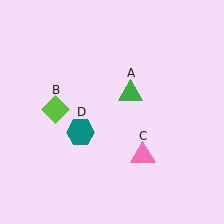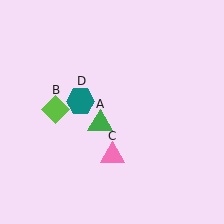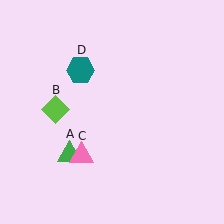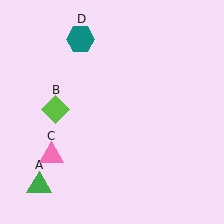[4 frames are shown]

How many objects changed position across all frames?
3 objects changed position: green triangle (object A), pink triangle (object C), teal hexagon (object D).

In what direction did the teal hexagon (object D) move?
The teal hexagon (object D) moved up.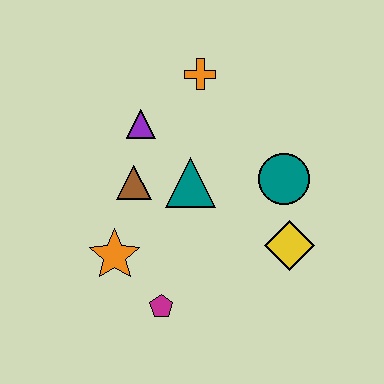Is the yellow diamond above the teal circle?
No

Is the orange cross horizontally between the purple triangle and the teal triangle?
No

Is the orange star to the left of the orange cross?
Yes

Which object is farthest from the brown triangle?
The yellow diamond is farthest from the brown triangle.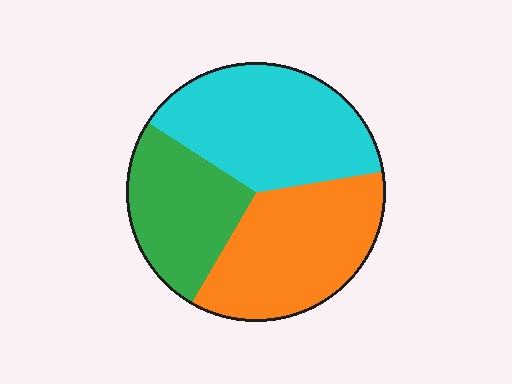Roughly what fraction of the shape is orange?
Orange takes up about three eighths (3/8) of the shape.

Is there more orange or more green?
Orange.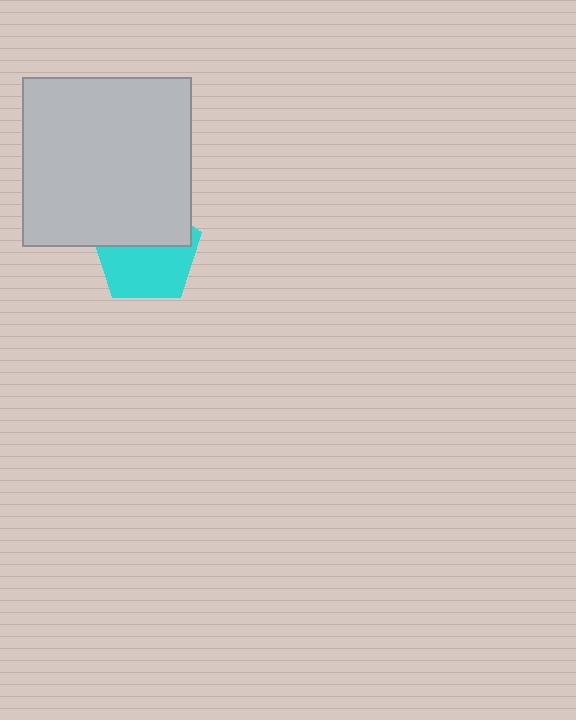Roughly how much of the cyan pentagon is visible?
About half of it is visible (roughly 55%).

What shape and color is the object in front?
The object in front is a light gray square.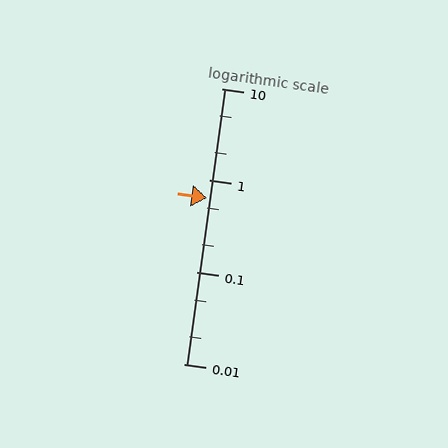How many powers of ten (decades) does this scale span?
The scale spans 3 decades, from 0.01 to 10.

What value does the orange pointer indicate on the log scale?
The pointer indicates approximately 0.64.